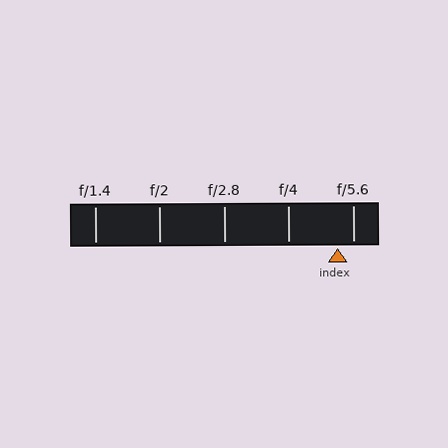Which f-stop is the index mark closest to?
The index mark is closest to f/5.6.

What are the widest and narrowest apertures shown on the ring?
The widest aperture shown is f/1.4 and the narrowest is f/5.6.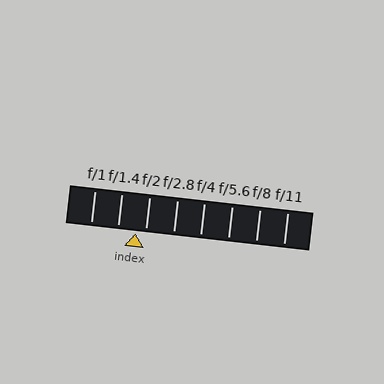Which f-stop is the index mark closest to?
The index mark is closest to f/2.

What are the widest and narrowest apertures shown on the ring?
The widest aperture shown is f/1 and the narrowest is f/11.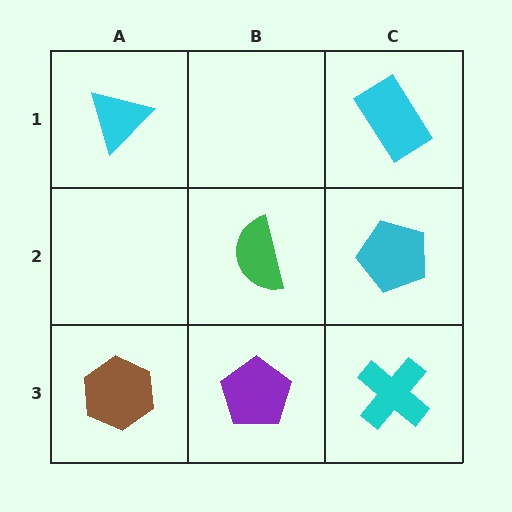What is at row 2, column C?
A cyan pentagon.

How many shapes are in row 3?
3 shapes.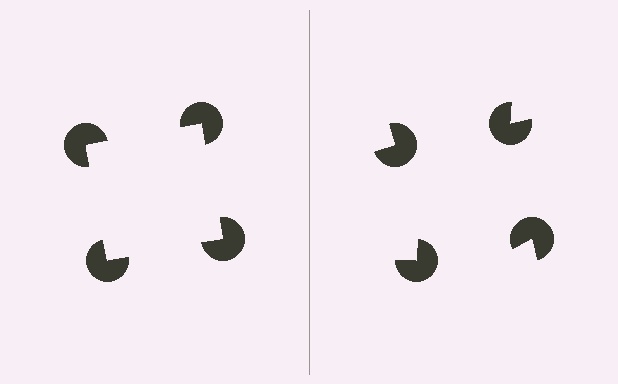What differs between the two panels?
The pac-man discs are positioned identically on both sides; only the wedge orientations differ. On the left they align to a square; on the right they are misaligned.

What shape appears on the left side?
An illusory square.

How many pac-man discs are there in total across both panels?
8 — 4 on each side.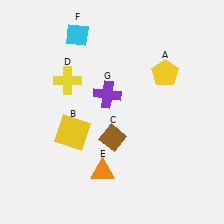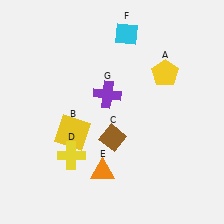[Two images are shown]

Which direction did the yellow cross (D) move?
The yellow cross (D) moved down.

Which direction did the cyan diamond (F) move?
The cyan diamond (F) moved right.